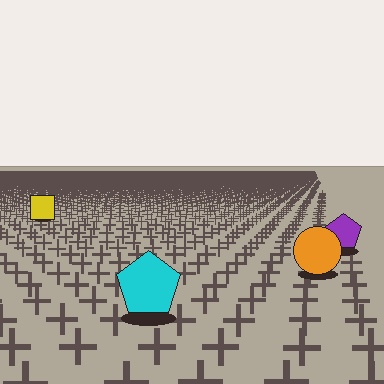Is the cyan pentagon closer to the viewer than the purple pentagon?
Yes. The cyan pentagon is closer — you can tell from the texture gradient: the ground texture is coarser near it.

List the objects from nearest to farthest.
From nearest to farthest: the cyan pentagon, the orange circle, the purple pentagon, the yellow square.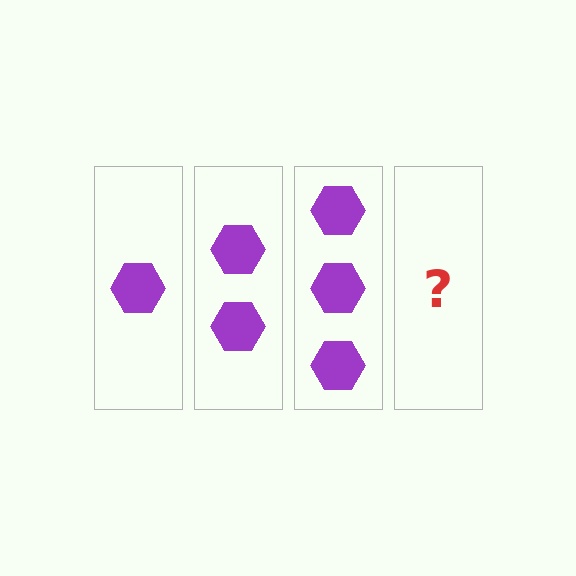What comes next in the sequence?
The next element should be 4 hexagons.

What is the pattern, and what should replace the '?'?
The pattern is that each step adds one more hexagon. The '?' should be 4 hexagons.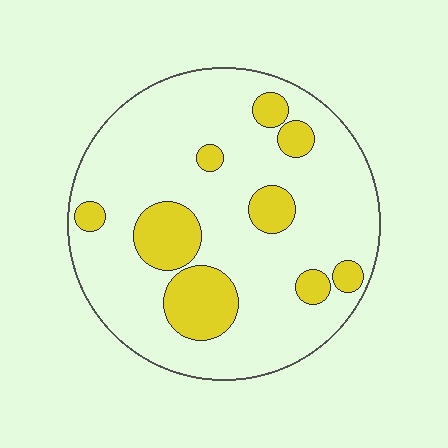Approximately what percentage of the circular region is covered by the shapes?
Approximately 20%.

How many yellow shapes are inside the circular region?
9.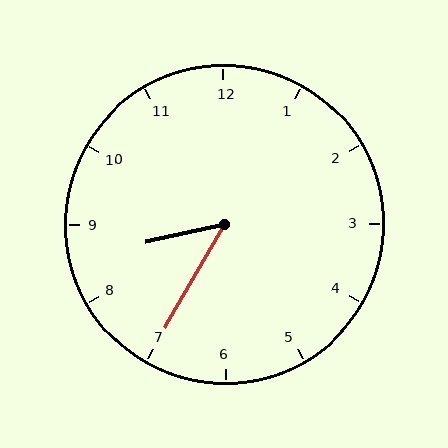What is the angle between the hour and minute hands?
Approximately 48 degrees.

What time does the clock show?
8:35.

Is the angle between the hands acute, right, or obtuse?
It is acute.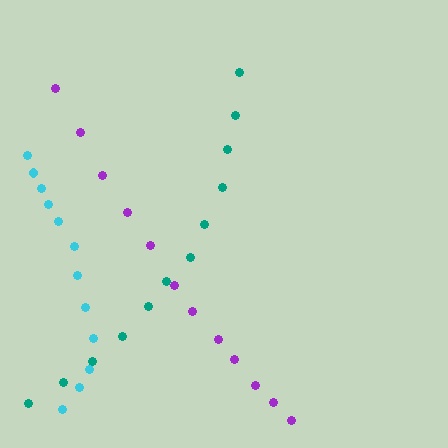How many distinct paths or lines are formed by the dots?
There are 3 distinct paths.